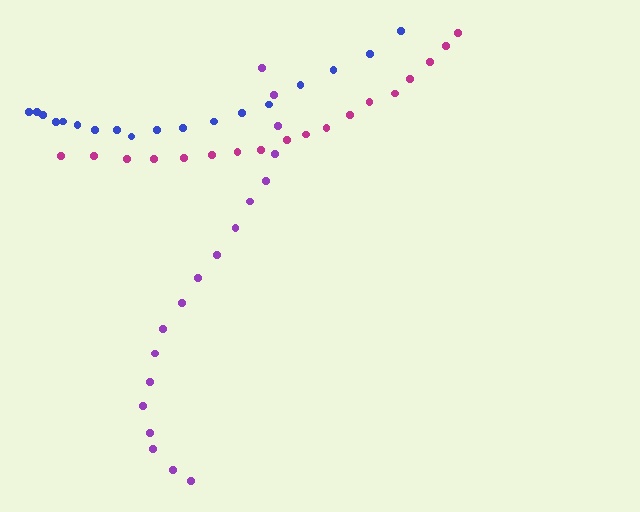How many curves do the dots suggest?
There are 3 distinct paths.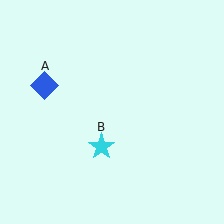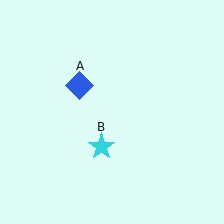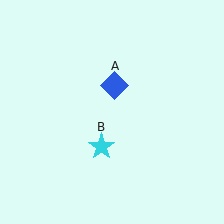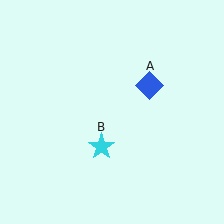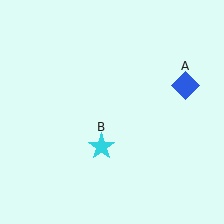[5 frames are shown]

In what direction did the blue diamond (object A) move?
The blue diamond (object A) moved right.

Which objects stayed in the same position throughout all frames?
Cyan star (object B) remained stationary.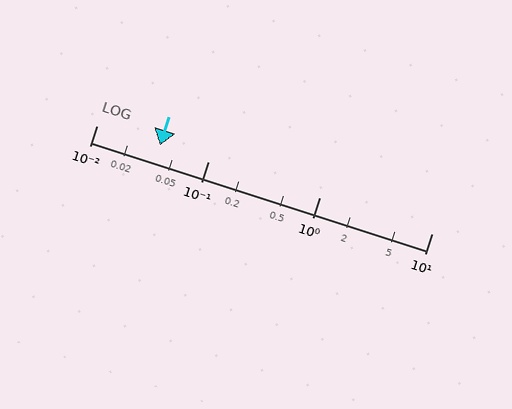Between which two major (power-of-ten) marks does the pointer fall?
The pointer is between 0.01 and 0.1.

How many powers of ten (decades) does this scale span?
The scale spans 3 decades, from 0.01 to 10.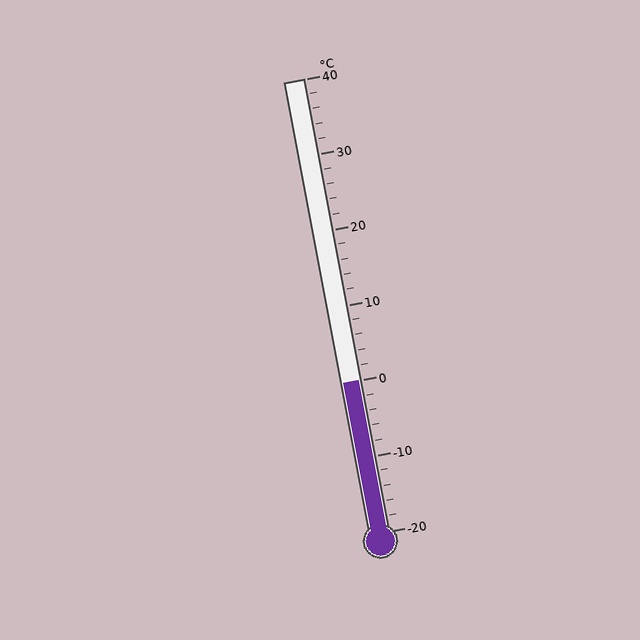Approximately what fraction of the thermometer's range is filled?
The thermometer is filled to approximately 35% of its range.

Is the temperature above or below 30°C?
The temperature is below 30°C.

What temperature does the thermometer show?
The thermometer shows approximately 0°C.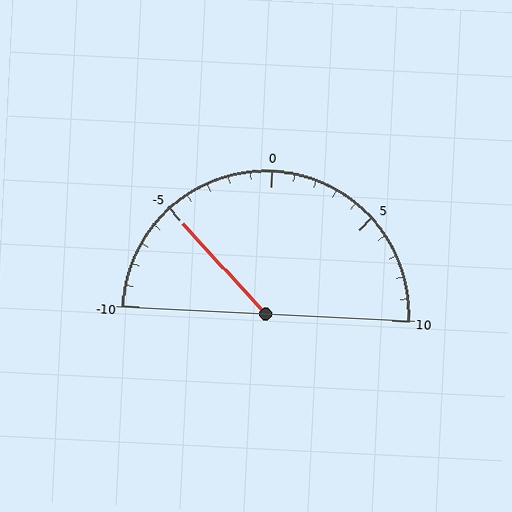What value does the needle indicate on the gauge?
The needle indicates approximately -5.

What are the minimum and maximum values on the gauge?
The gauge ranges from -10 to 10.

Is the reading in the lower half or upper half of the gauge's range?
The reading is in the lower half of the range (-10 to 10).